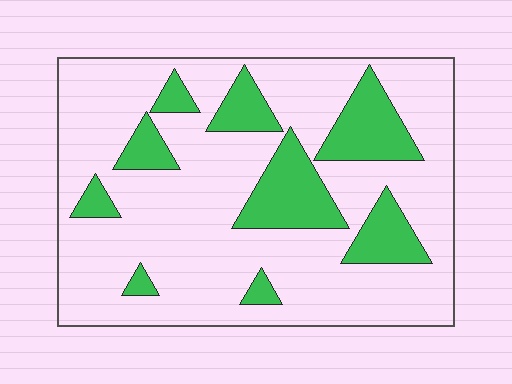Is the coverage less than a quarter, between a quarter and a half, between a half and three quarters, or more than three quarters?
Less than a quarter.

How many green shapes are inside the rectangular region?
9.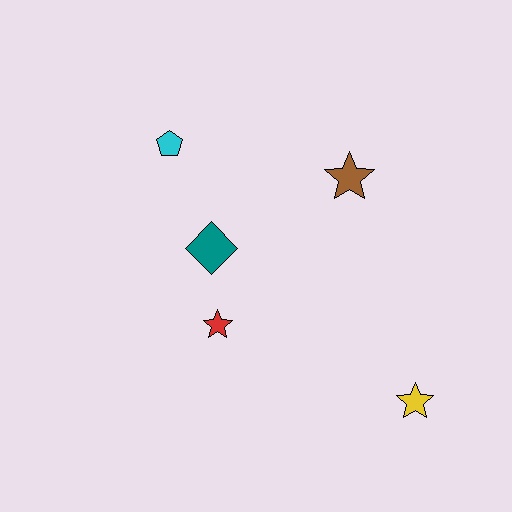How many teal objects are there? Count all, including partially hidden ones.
There is 1 teal object.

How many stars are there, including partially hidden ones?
There are 3 stars.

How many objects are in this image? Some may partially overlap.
There are 5 objects.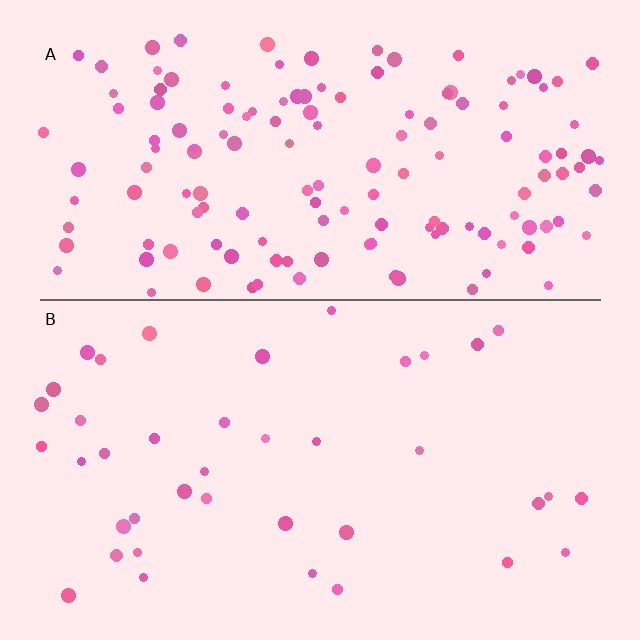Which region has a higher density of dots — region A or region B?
A (the top).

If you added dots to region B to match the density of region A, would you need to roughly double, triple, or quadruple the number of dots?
Approximately quadruple.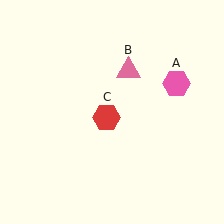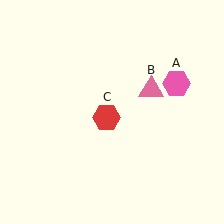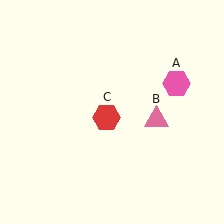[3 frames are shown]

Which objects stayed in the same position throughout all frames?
Pink hexagon (object A) and red hexagon (object C) remained stationary.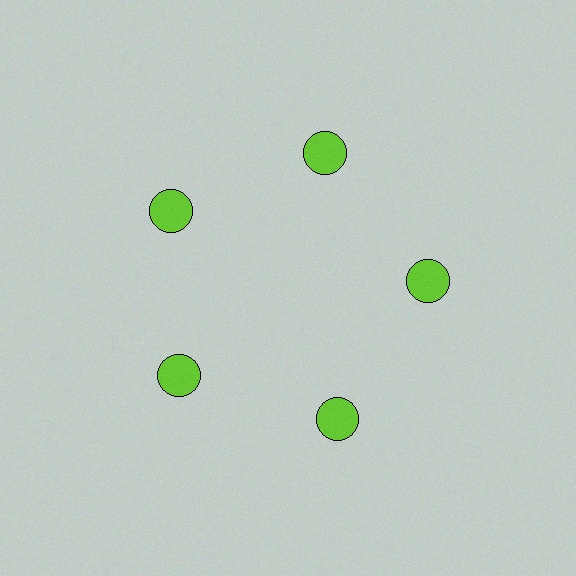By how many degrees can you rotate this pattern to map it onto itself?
The pattern maps onto itself every 72 degrees of rotation.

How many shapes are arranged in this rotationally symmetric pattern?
There are 5 shapes, arranged in 5 groups of 1.